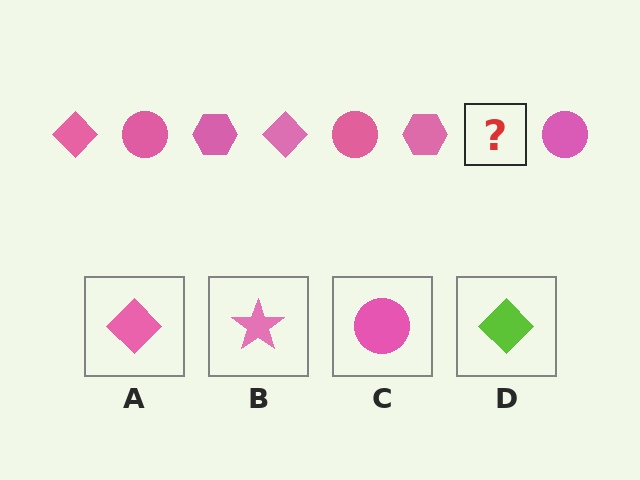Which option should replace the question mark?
Option A.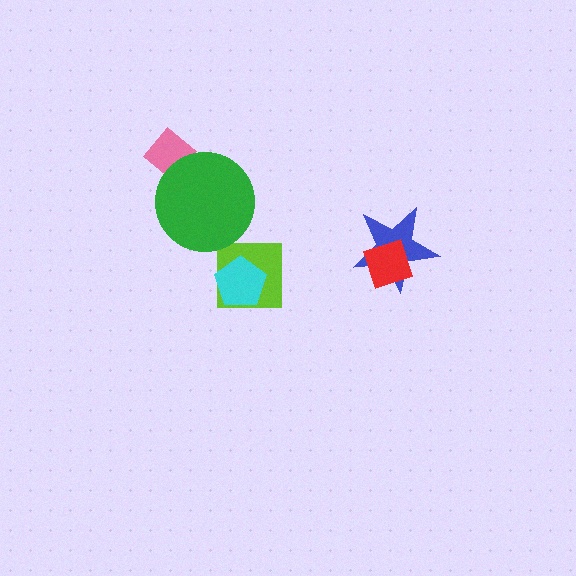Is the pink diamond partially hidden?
Yes, it is partially covered by another shape.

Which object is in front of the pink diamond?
The green circle is in front of the pink diamond.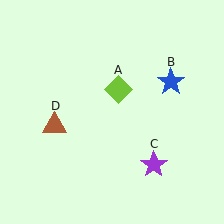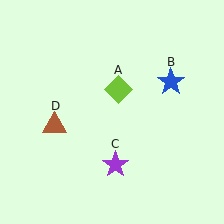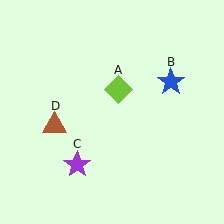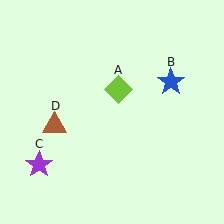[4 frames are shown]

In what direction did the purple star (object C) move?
The purple star (object C) moved left.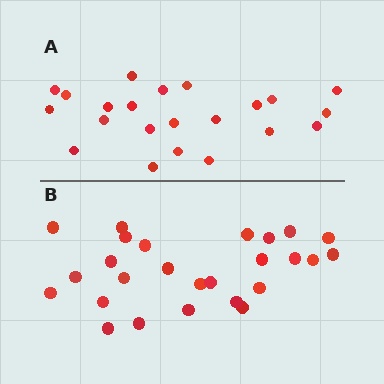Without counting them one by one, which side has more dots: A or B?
Region B (the bottom region) has more dots.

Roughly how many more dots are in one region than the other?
Region B has about 4 more dots than region A.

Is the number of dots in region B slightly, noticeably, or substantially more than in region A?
Region B has only slightly more — the two regions are fairly close. The ratio is roughly 1.2 to 1.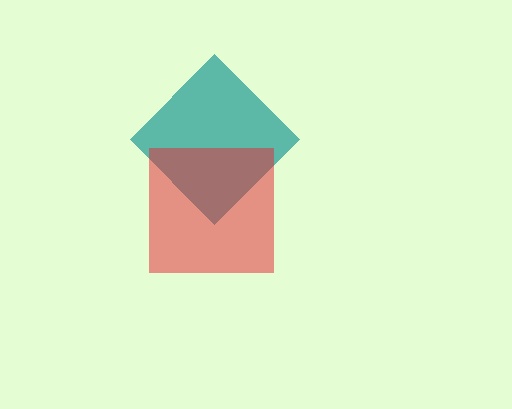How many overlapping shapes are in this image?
There are 2 overlapping shapes in the image.